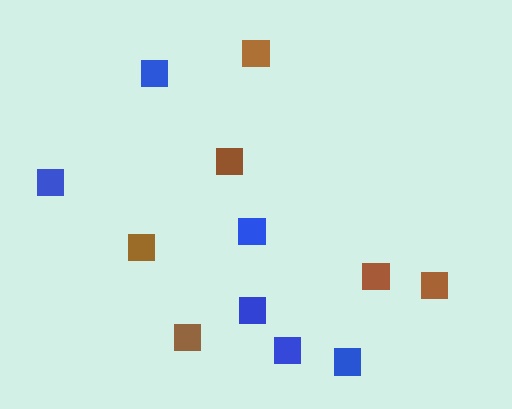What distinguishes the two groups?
There are 2 groups: one group of blue squares (6) and one group of brown squares (6).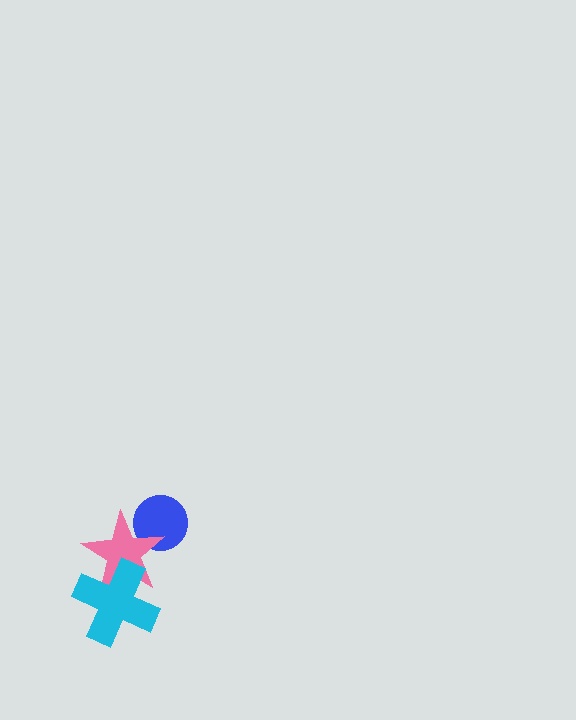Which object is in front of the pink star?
The cyan cross is in front of the pink star.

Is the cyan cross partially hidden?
No, no other shape covers it.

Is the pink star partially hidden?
Yes, it is partially covered by another shape.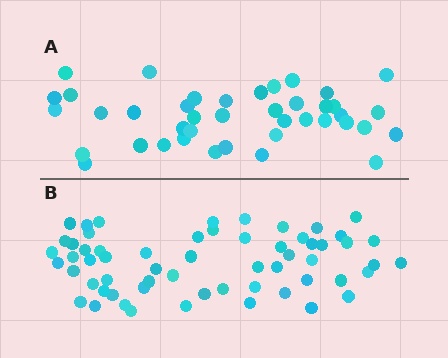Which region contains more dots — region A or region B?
Region B (the bottom region) has more dots.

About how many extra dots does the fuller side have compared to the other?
Region B has approximately 20 more dots than region A.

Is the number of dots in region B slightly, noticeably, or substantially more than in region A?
Region B has substantially more. The ratio is roughly 1.5 to 1.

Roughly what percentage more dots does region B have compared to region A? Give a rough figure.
About 45% more.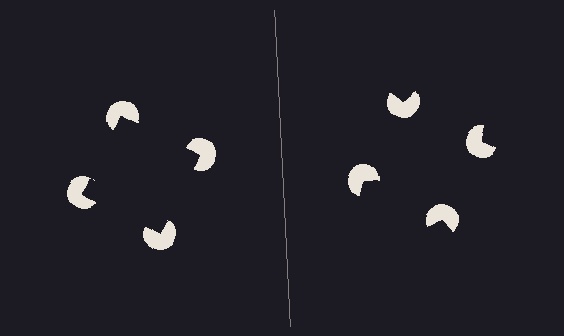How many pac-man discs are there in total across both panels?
8 — 4 on each side.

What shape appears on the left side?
An illusory square.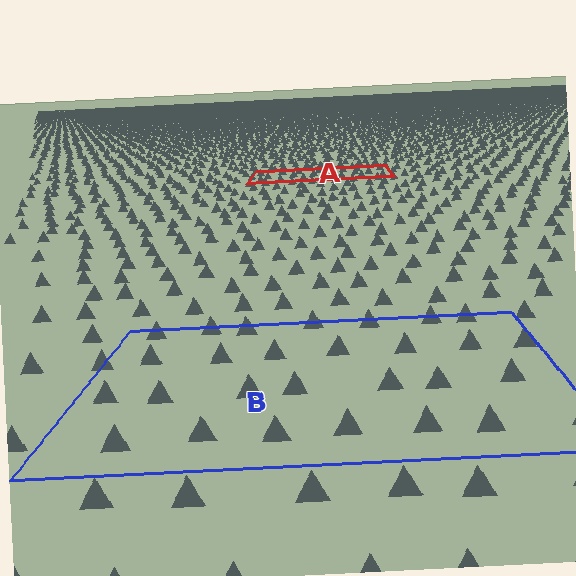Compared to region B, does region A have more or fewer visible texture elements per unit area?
Region A has more texture elements per unit area — they are packed more densely because it is farther away.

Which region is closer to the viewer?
Region B is closer. The texture elements there are larger and more spread out.